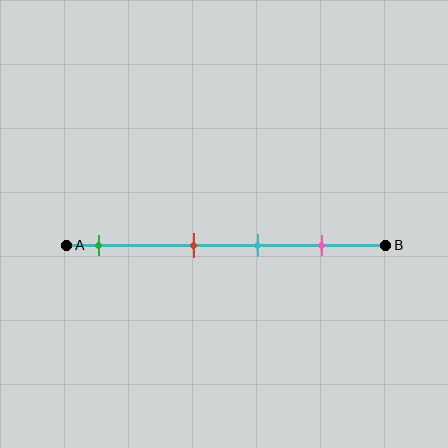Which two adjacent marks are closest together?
The red and cyan marks are the closest adjacent pair.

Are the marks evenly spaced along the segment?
No, the marks are not evenly spaced.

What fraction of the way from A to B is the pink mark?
The pink mark is approximately 80% (0.8) of the way from A to B.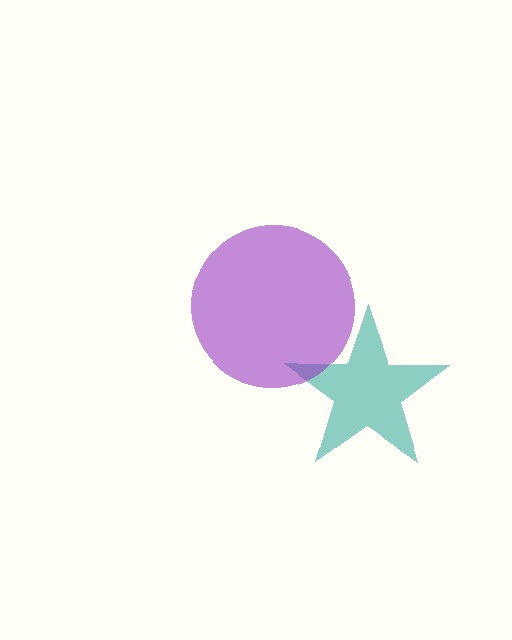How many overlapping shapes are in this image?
There are 2 overlapping shapes in the image.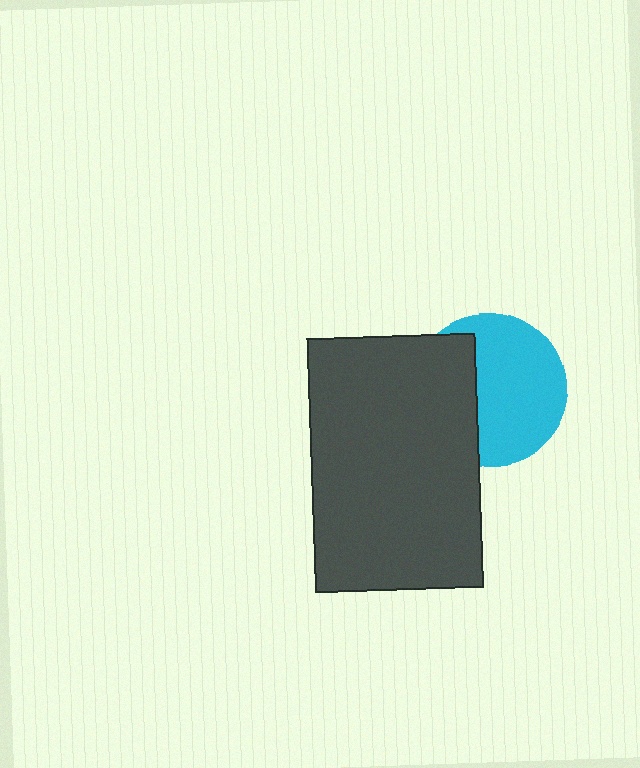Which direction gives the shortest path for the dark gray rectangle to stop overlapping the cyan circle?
Moving left gives the shortest separation.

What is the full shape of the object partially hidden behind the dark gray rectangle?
The partially hidden object is a cyan circle.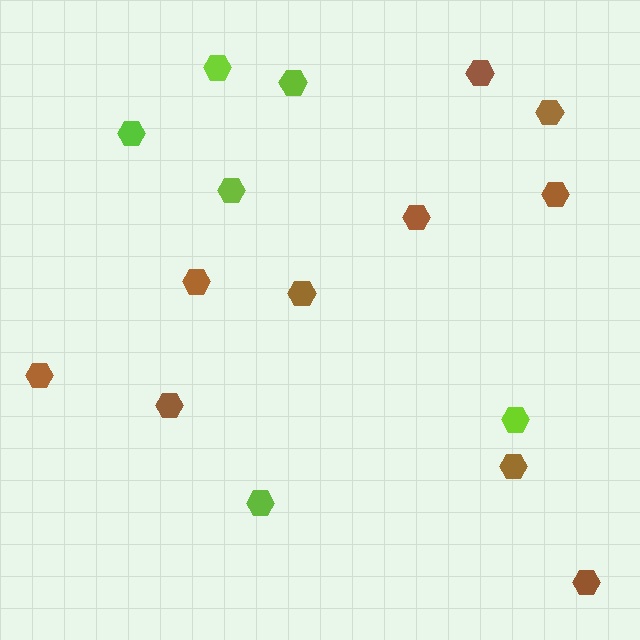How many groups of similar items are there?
There are 2 groups: one group of brown hexagons (10) and one group of lime hexagons (6).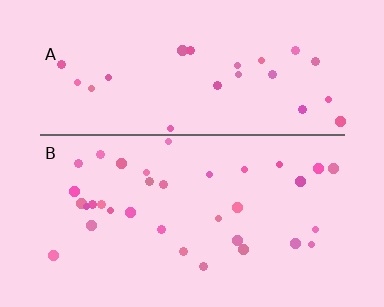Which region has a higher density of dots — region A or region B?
B (the bottom).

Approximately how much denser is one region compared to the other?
Approximately 1.3× — region B over region A.